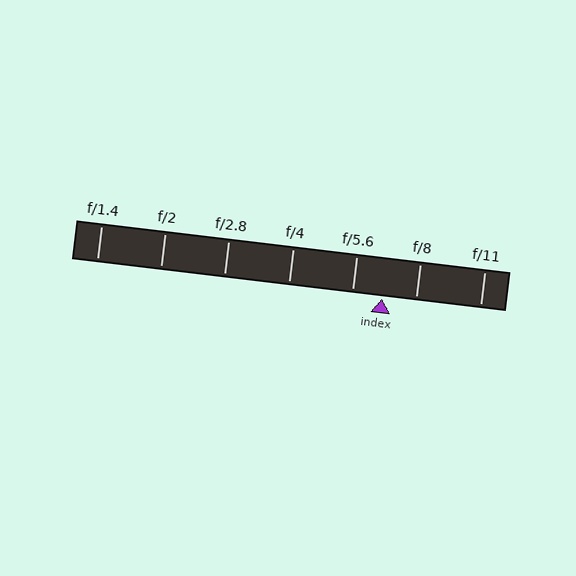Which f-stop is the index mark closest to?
The index mark is closest to f/5.6.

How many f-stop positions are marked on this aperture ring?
There are 7 f-stop positions marked.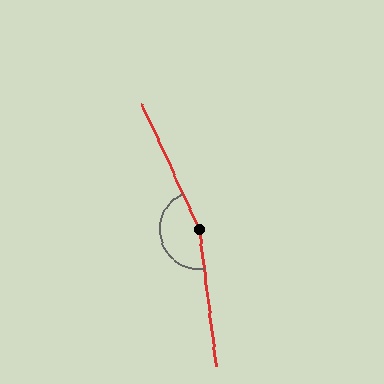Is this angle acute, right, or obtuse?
It is obtuse.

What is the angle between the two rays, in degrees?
Approximately 162 degrees.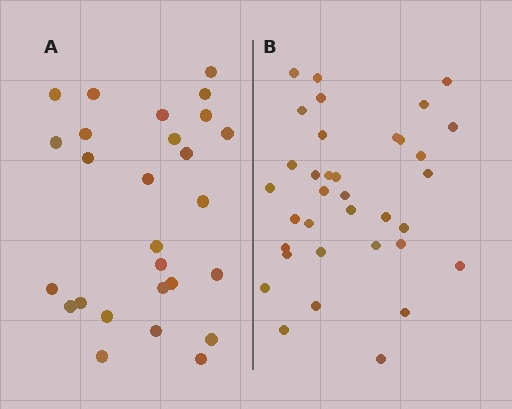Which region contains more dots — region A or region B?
Region B (the right region) has more dots.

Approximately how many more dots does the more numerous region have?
Region B has roughly 8 or so more dots than region A.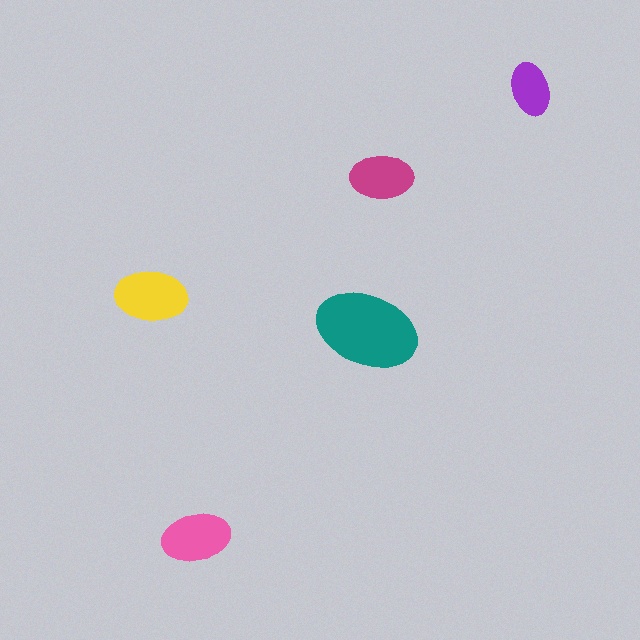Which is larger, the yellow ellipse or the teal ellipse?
The teal one.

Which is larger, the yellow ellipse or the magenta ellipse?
The yellow one.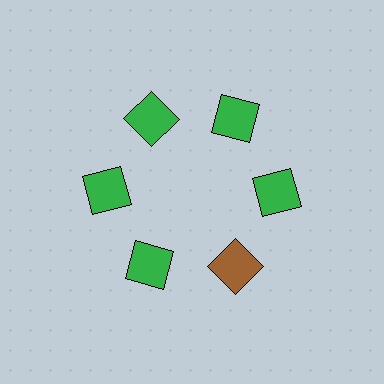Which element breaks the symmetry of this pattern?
The brown square at roughly the 5 o'clock position breaks the symmetry. All other shapes are green squares.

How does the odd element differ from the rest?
It has a different color: brown instead of green.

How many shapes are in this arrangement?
There are 6 shapes arranged in a ring pattern.